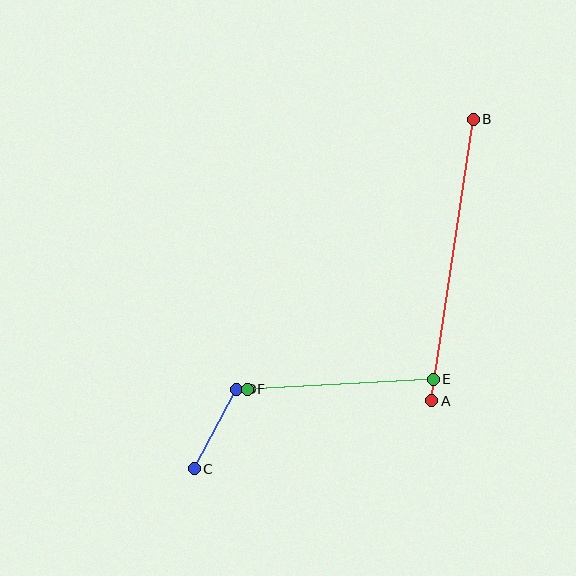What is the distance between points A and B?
The distance is approximately 285 pixels.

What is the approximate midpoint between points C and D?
The midpoint is at approximately (216, 429) pixels.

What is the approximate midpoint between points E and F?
The midpoint is at approximately (340, 384) pixels.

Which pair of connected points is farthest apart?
Points A and B are farthest apart.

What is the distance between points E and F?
The distance is approximately 186 pixels.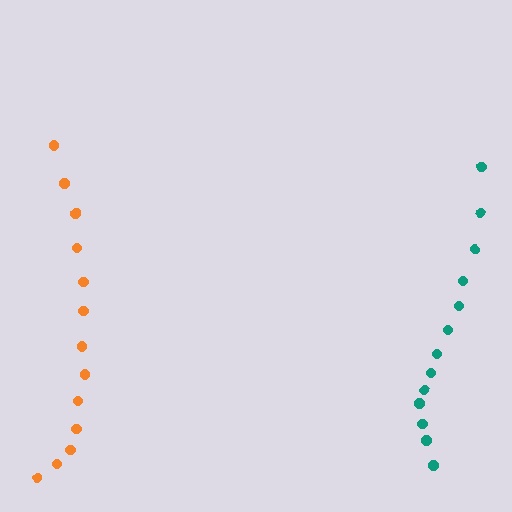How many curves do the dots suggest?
There are 2 distinct paths.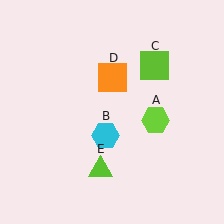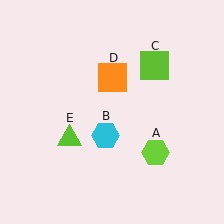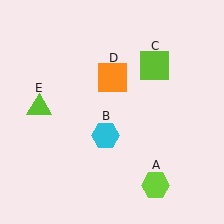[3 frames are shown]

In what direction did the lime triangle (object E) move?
The lime triangle (object E) moved up and to the left.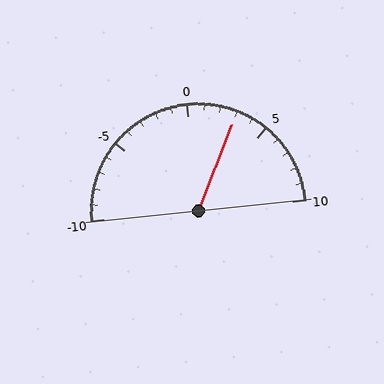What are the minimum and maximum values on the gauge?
The gauge ranges from -10 to 10.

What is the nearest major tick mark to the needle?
The nearest major tick mark is 5.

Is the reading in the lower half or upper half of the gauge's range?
The reading is in the upper half of the range (-10 to 10).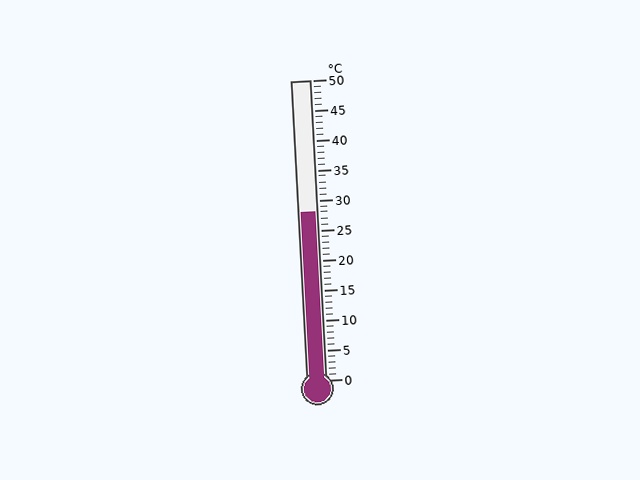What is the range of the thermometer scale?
The thermometer scale ranges from 0°C to 50°C.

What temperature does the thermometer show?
The thermometer shows approximately 28°C.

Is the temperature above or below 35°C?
The temperature is below 35°C.